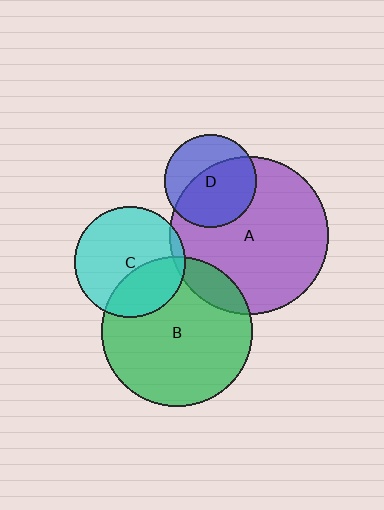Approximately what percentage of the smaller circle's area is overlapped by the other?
Approximately 15%.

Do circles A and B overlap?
Yes.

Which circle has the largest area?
Circle A (purple).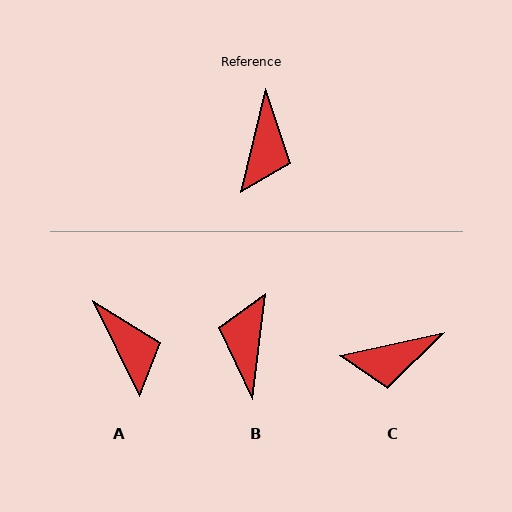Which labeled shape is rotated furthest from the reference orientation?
B, about 173 degrees away.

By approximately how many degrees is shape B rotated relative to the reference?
Approximately 173 degrees clockwise.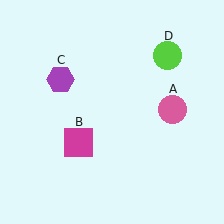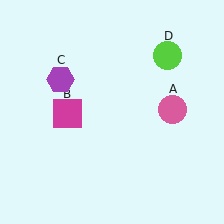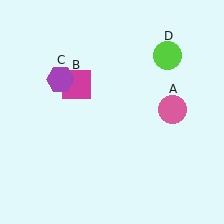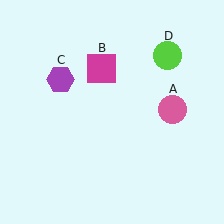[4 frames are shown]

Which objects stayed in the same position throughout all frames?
Pink circle (object A) and purple hexagon (object C) and lime circle (object D) remained stationary.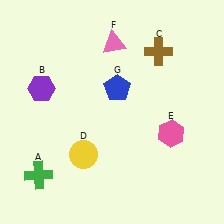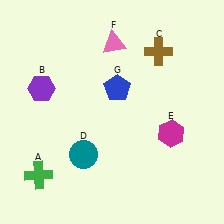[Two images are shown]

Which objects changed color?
D changed from yellow to teal. E changed from pink to magenta.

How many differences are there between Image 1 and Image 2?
There are 2 differences between the two images.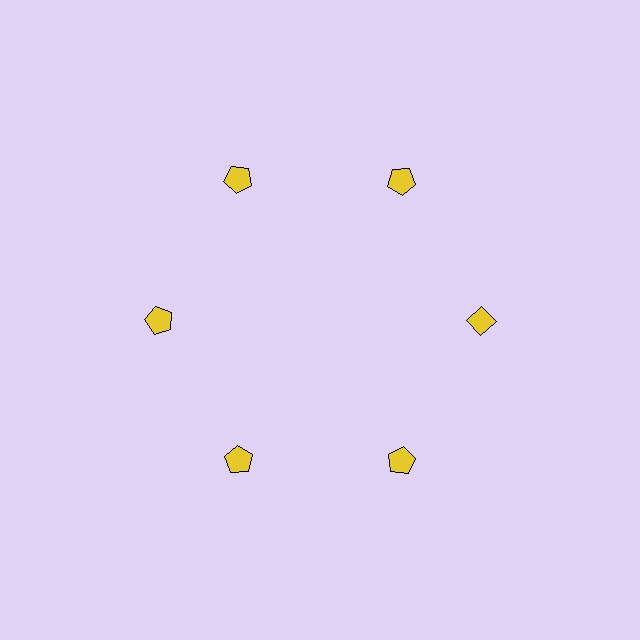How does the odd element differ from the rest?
It has a different shape: diamond instead of pentagon.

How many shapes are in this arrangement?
There are 6 shapes arranged in a ring pattern.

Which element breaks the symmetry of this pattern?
The yellow diamond at roughly the 3 o'clock position breaks the symmetry. All other shapes are yellow pentagons.